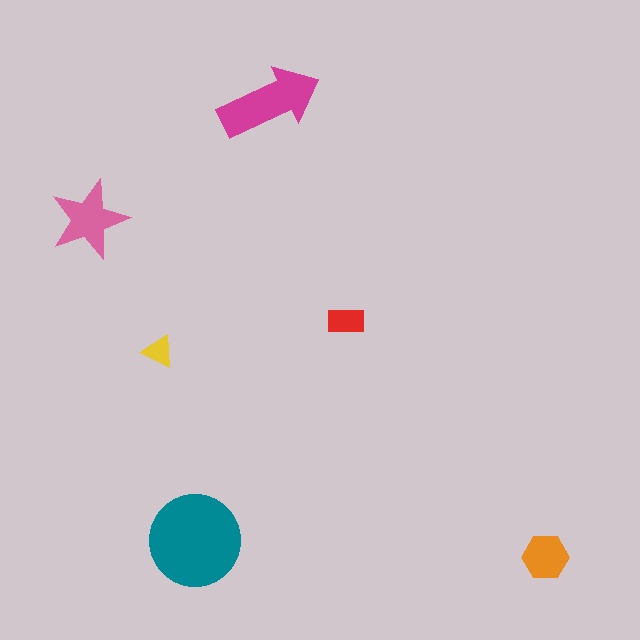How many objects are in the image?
There are 6 objects in the image.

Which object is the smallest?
The yellow triangle.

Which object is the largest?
The teal circle.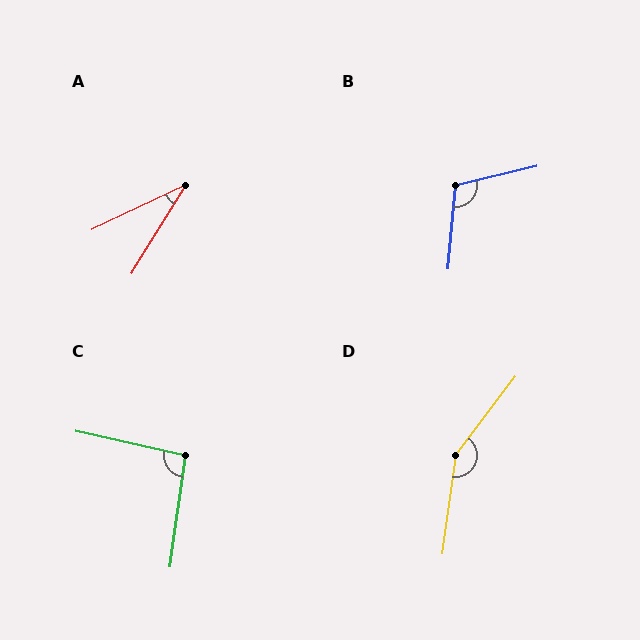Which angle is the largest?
D, at approximately 150 degrees.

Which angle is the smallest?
A, at approximately 33 degrees.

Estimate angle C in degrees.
Approximately 95 degrees.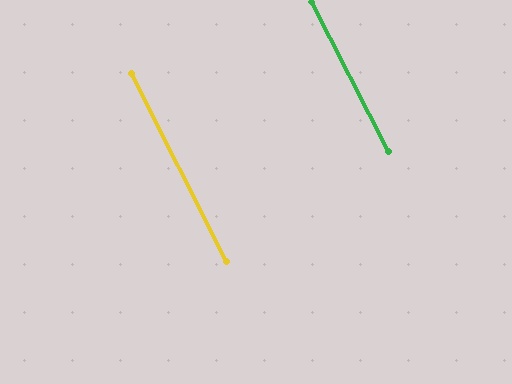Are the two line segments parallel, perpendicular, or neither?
Parallel — their directions differ by only 0.2°.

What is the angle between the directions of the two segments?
Approximately 0 degrees.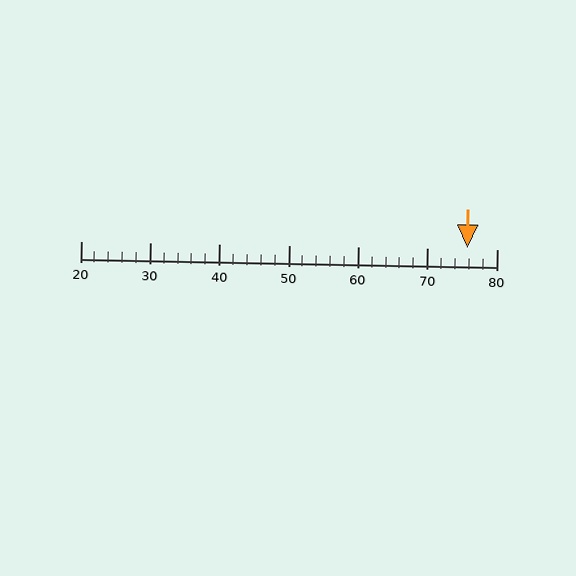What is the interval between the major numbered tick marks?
The major tick marks are spaced 10 units apart.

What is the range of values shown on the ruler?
The ruler shows values from 20 to 80.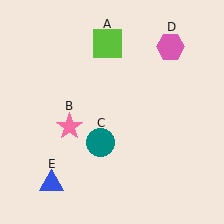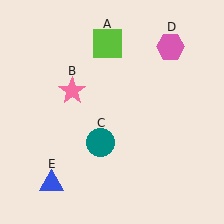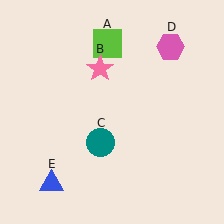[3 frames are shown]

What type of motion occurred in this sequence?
The pink star (object B) rotated clockwise around the center of the scene.